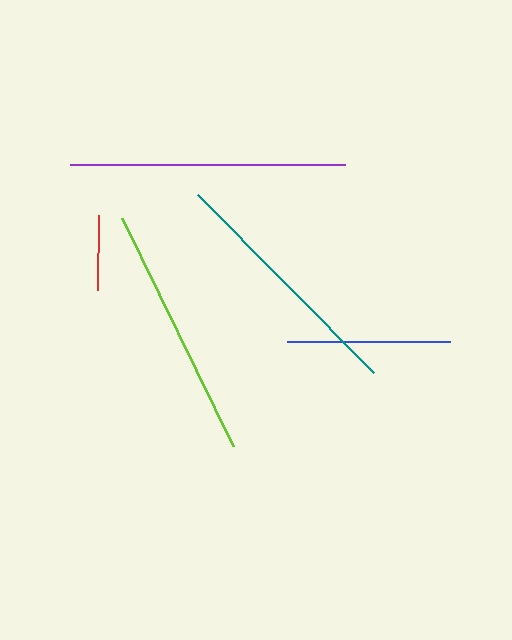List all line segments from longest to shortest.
From longest to shortest: purple, lime, teal, blue, red.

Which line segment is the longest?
The purple line is the longest at approximately 275 pixels.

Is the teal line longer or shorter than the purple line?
The purple line is longer than the teal line.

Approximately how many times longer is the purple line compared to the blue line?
The purple line is approximately 1.7 times the length of the blue line.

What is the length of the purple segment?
The purple segment is approximately 275 pixels long.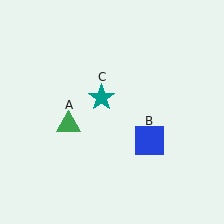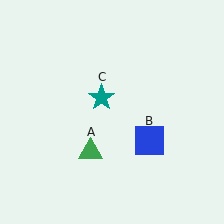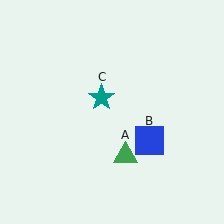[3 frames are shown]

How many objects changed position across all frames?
1 object changed position: green triangle (object A).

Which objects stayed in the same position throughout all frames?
Blue square (object B) and teal star (object C) remained stationary.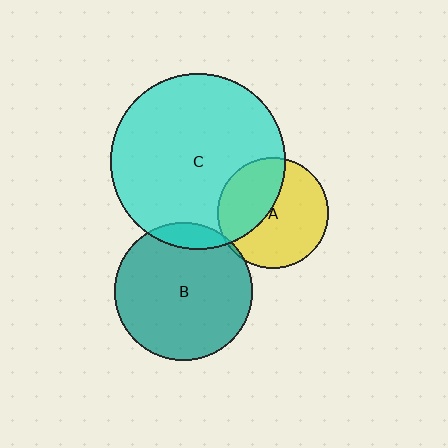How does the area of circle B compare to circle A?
Approximately 1.5 times.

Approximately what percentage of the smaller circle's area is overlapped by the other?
Approximately 5%.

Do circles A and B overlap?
Yes.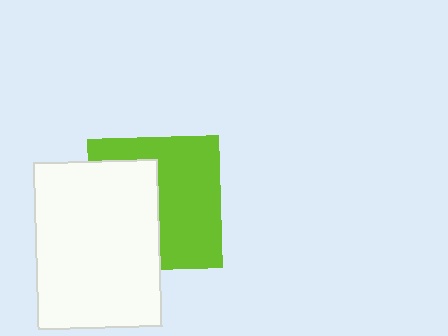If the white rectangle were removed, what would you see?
You would see the complete lime square.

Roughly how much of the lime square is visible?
About half of it is visible (roughly 56%).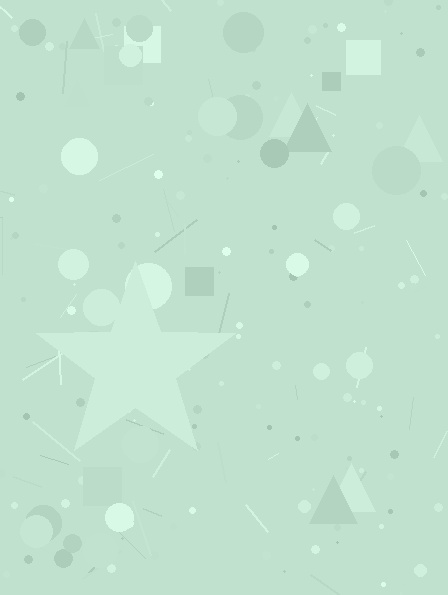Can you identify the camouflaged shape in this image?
The camouflaged shape is a star.